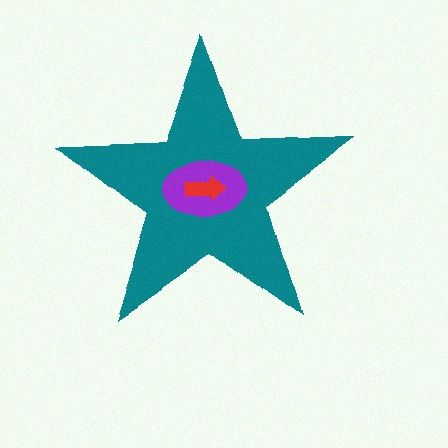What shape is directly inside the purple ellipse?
The red arrow.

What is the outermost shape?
The teal star.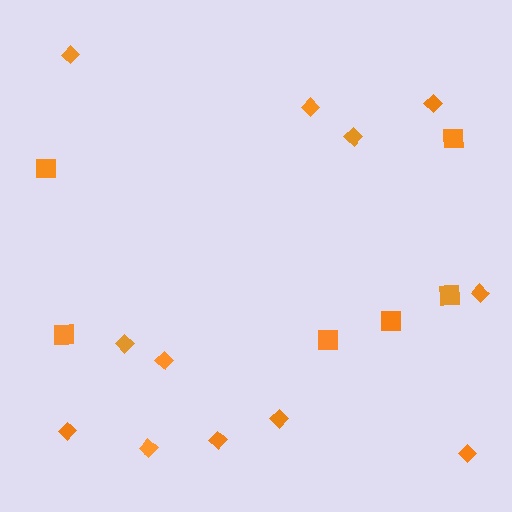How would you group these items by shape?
There are 2 groups: one group of diamonds (12) and one group of squares (6).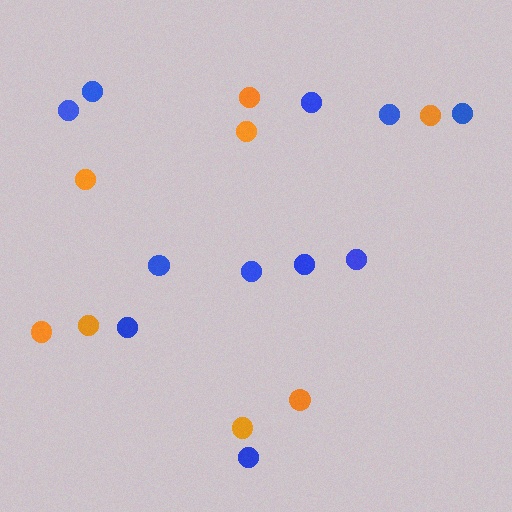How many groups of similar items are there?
There are 2 groups: one group of orange circles (8) and one group of blue circles (11).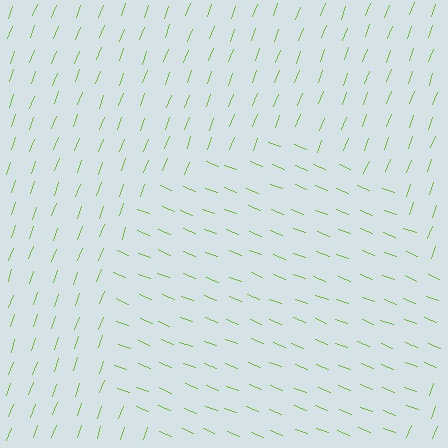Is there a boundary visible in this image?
Yes, there is a texture boundary formed by a change in line orientation.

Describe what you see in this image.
The image is filled with small lime line segments. A circle region in the image has lines oriented differently from the surrounding lines, creating a visible texture boundary.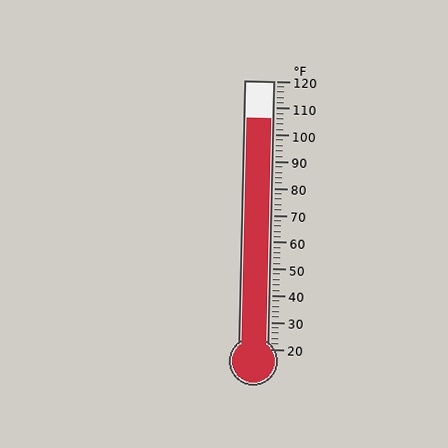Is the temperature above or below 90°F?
The temperature is above 90°F.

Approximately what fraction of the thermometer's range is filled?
The thermometer is filled to approximately 85% of its range.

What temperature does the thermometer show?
The thermometer shows approximately 106°F.